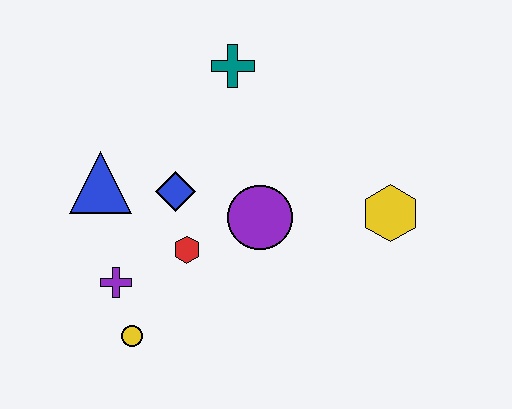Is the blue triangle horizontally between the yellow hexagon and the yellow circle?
No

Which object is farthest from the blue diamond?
The yellow hexagon is farthest from the blue diamond.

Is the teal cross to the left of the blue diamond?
No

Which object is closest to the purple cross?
The yellow circle is closest to the purple cross.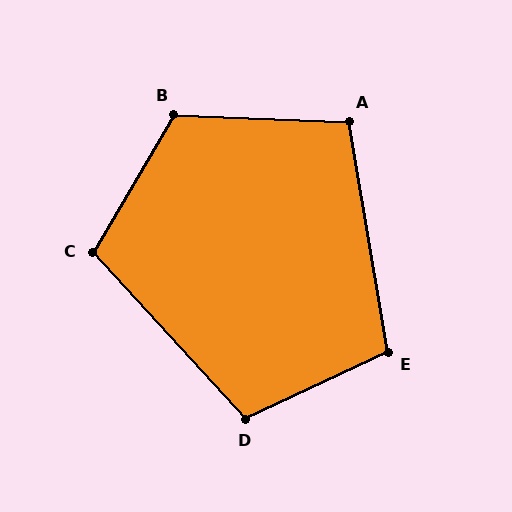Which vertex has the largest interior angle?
B, at approximately 118 degrees.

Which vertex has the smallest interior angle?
A, at approximately 102 degrees.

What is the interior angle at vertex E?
Approximately 106 degrees (obtuse).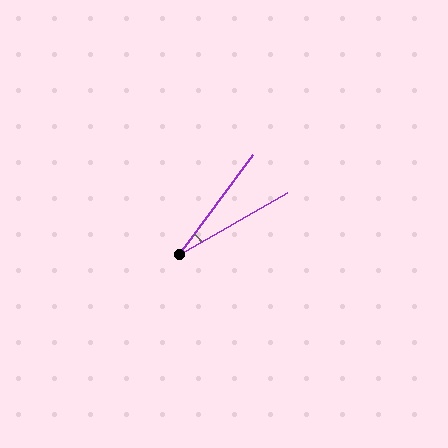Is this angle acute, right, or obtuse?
It is acute.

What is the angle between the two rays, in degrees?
Approximately 23 degrees.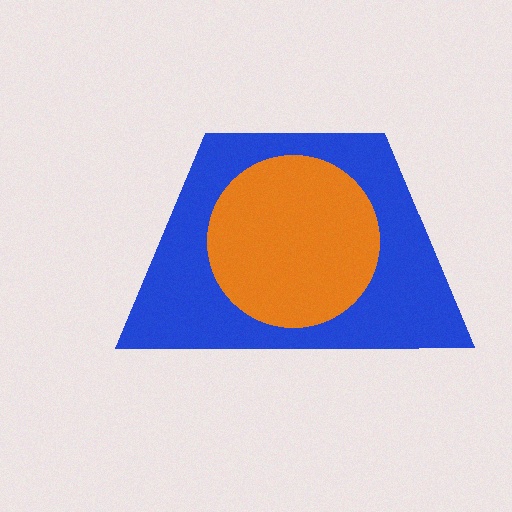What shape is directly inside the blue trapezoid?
The orange circle.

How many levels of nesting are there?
2.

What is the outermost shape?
The blue trapezoid.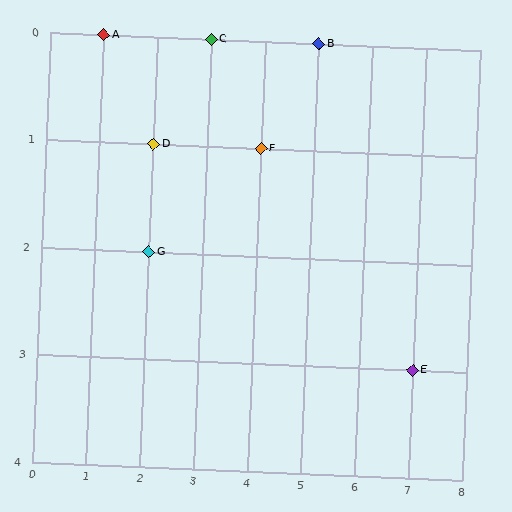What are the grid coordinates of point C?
Point C is at grid coordinates (3, 0).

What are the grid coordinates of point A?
Point A is at grid coordinates (1, 0).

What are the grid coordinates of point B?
Point B is at grid coordinates (5, 0).